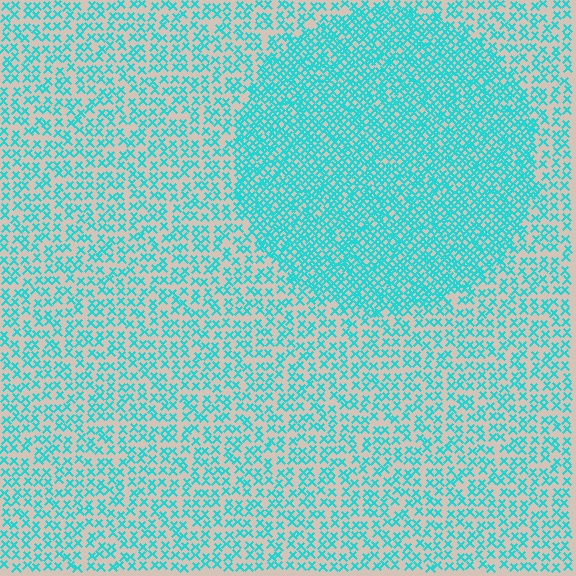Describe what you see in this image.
The image contains small cyan elements arranged at two different densities. A circle-shaped region is visible where the elements are more densely packed than the surrounding area.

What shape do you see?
I see a circle.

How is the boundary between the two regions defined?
The boundary is defined by a change in element density (approximately 2.1x ratio). All elements are the same color, size, and shape.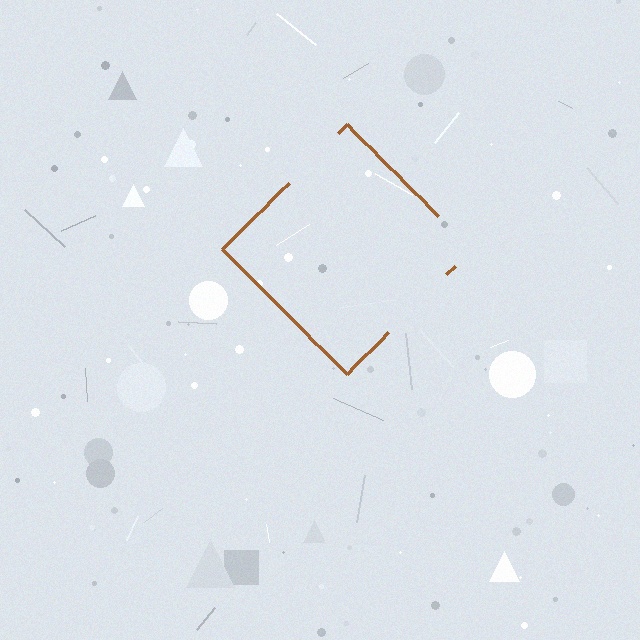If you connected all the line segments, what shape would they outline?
They would outline a diamond.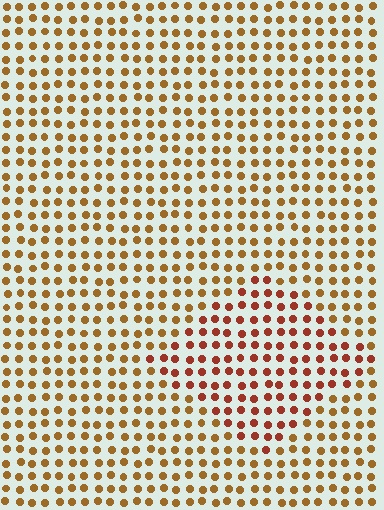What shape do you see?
I see a diamond.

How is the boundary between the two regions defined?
The boundary is defined purely by a slight shift in hue (about 28 degrees). Spacing, size, and orientation are identical on both sides.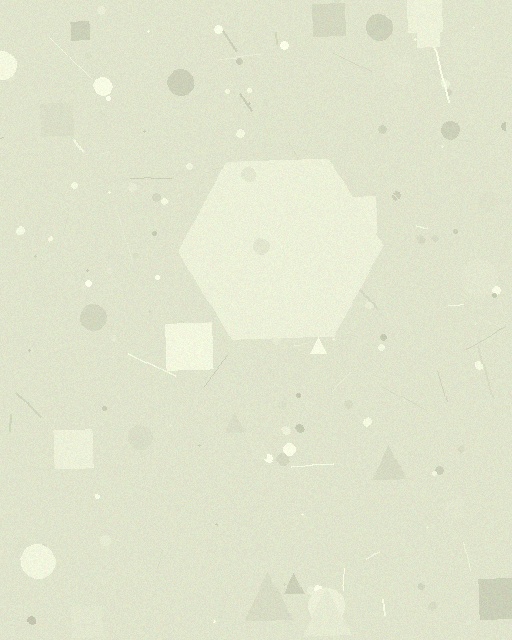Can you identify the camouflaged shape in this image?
The camouflaged shape is a hexagon.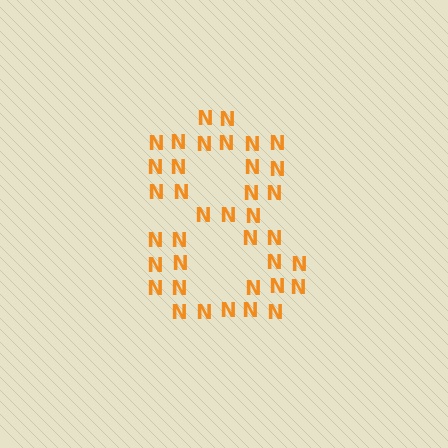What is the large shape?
The large shape is the digit 8.